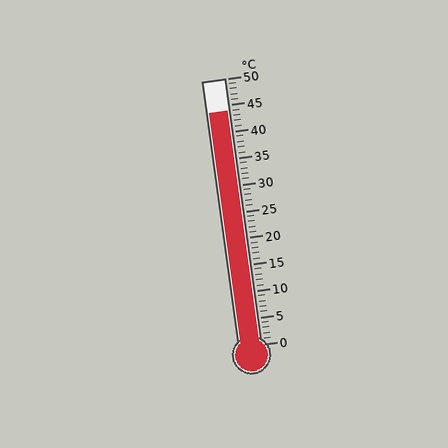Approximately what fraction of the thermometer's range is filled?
The thermometer is filled to approximately 90% of its range.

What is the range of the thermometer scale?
The thermometer scale ranges from 0°C to 50°C.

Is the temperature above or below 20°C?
The temperature is above 20°C.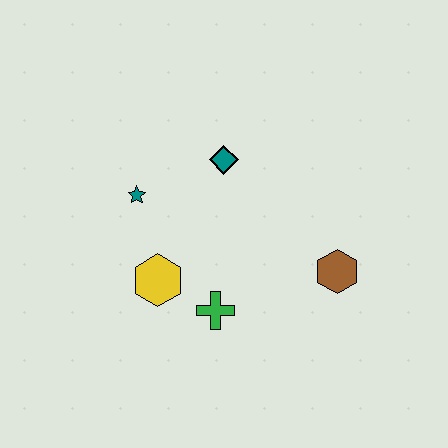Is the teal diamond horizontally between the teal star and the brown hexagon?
Yes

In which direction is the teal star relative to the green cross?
The teal star is above the green cross.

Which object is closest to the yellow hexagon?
The green cross is closest to the yellow hexagon.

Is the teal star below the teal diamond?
Yes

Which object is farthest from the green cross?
The teal diamond is farthest from the green cross.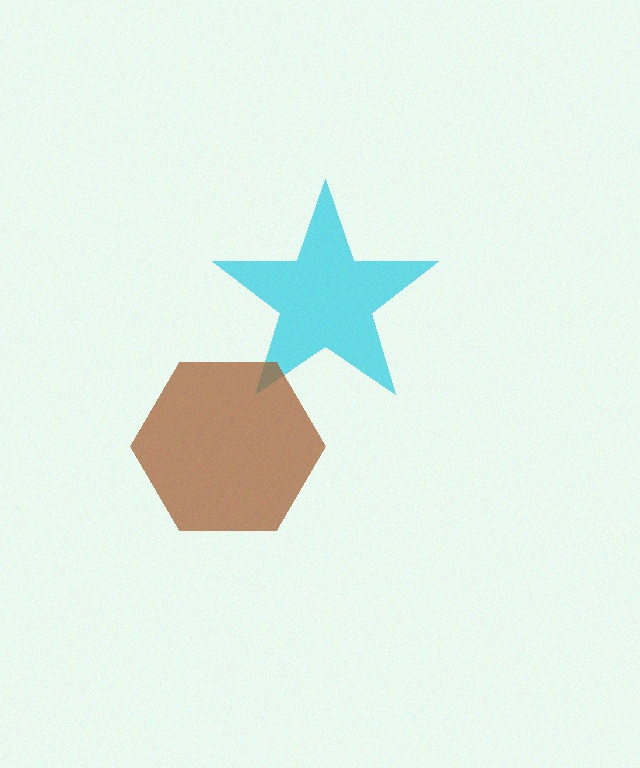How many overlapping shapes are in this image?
There are 2 overlapping shapes in the image.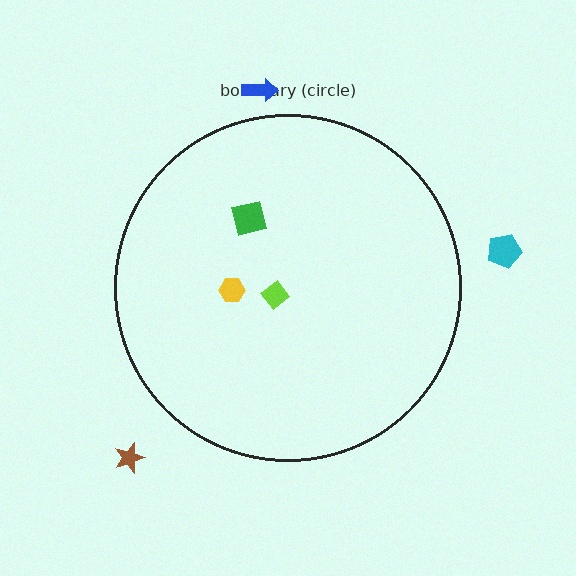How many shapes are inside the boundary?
3 inside, 3 outside.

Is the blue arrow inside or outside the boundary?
Outside.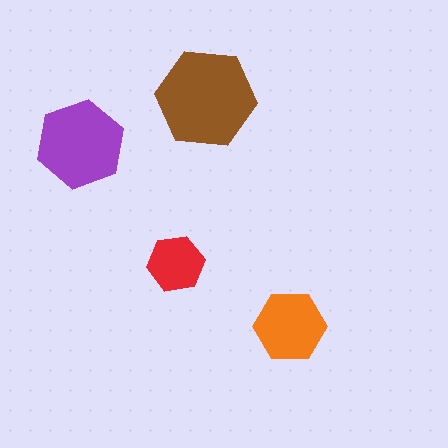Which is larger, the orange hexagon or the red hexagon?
The orange one.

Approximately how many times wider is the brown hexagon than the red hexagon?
About 2 times wider.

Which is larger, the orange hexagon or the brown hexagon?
The brown one.